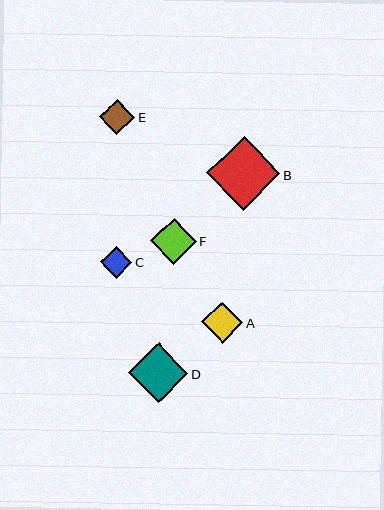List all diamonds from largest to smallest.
From largest to smallest: B, D, F, A, E, C.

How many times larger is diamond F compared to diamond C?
Diamond F is approximately 1.5 times the size of diamond C.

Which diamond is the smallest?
Diamond C is the smallest with a size of approximately 31 pixels.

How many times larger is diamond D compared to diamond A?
Diamond D is approximately 1.4 times the size of diamond A.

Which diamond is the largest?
Diamond B is the largest with a size of approximately 73 pixels.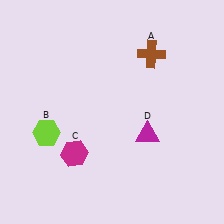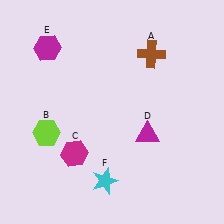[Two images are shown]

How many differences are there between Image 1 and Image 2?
There are 2 differences between the two images.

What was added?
A magenta hexagon (E), a cyan star (F) were added in Image 2.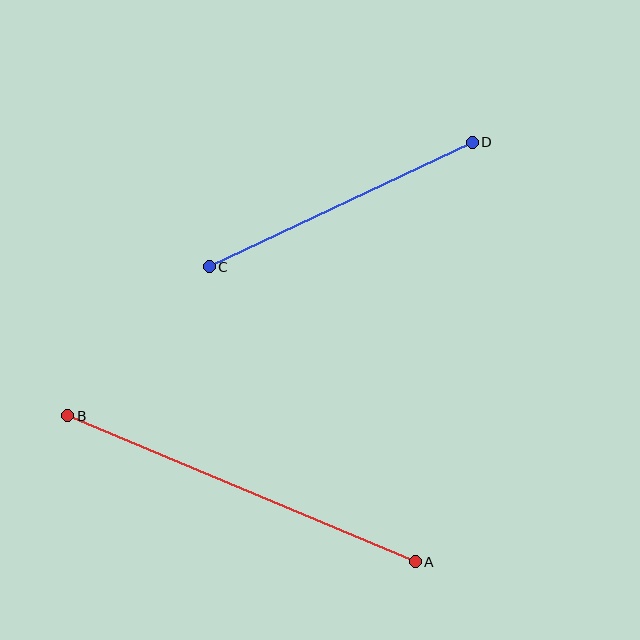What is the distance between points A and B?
The distance is approximately 377 pixels.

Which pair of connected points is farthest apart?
Points A and B are farthest apart.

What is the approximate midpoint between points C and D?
The midpoint is at approximately (341, 205) pixels.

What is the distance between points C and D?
The distance is approximately 291 pixels.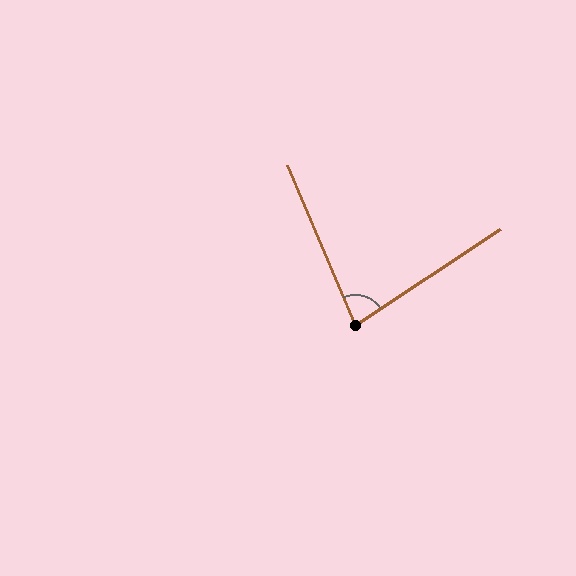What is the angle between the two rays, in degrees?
Approximately 79 degrees.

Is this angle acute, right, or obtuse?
It is acute.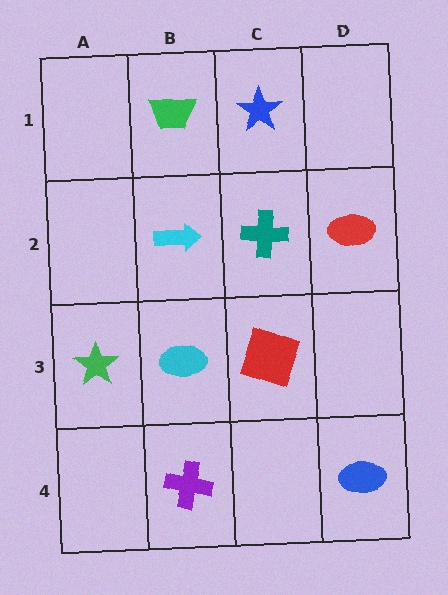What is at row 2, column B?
A cyan arrow.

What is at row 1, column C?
A blue star.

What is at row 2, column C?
A teal cross.